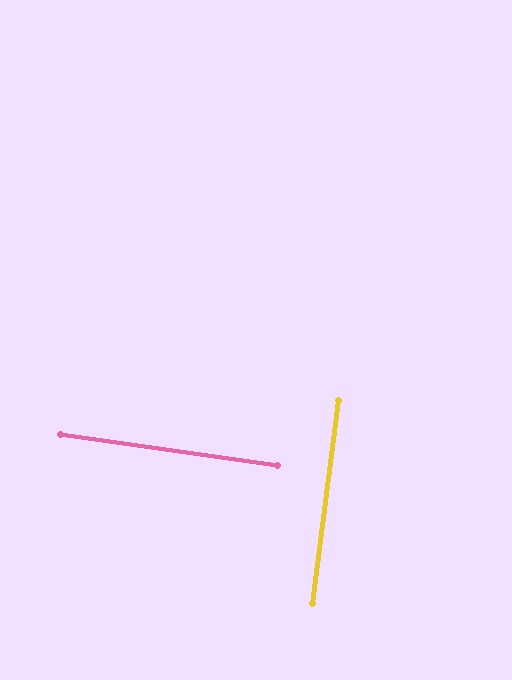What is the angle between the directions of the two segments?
Approximately 89 degrees.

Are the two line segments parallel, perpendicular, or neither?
Perpendicular — they meet at approximately 89°.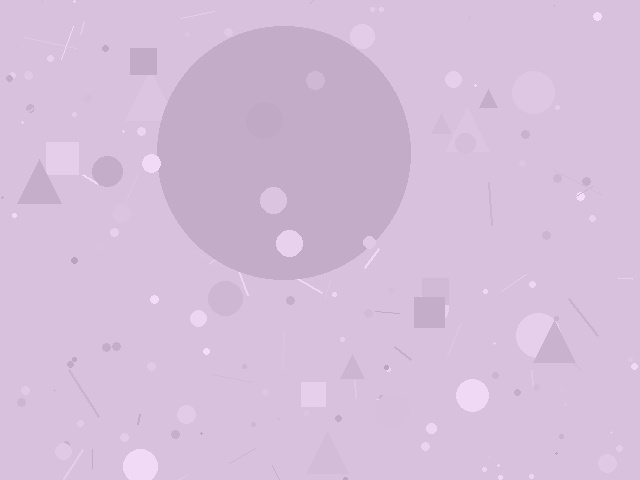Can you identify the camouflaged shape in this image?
The camouflaged shape is a circle.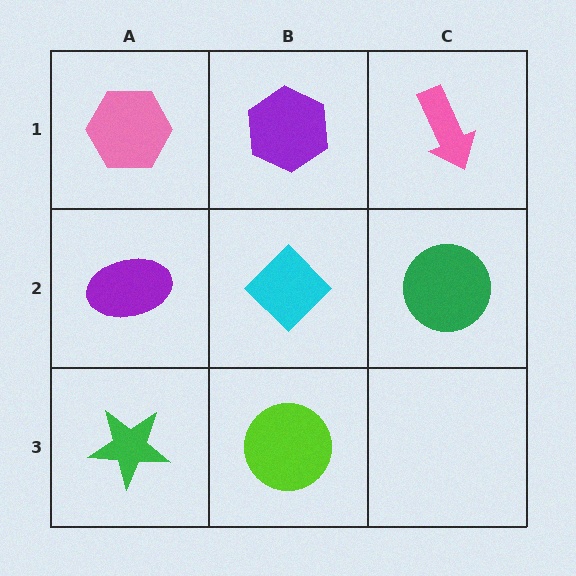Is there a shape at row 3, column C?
No, that cell is empty.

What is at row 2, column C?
A green circle.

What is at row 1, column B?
A purple hexagon.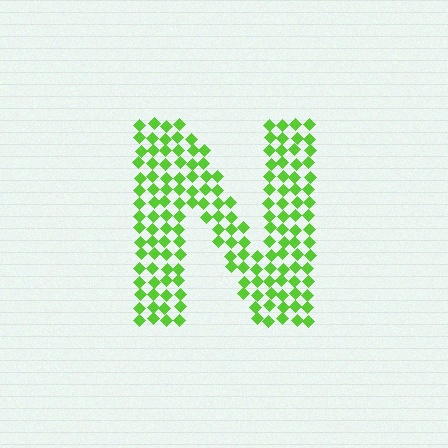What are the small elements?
The small elements are diamonds.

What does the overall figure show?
The overall figure shows the letter N.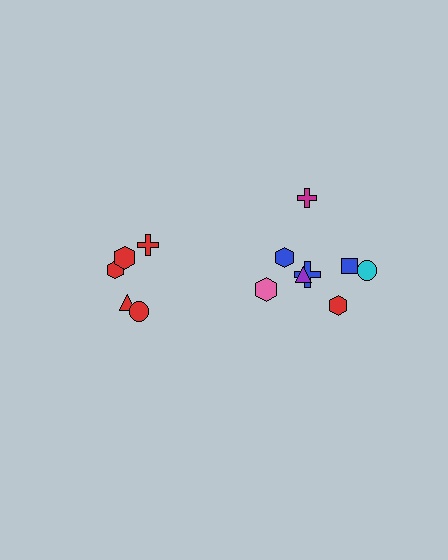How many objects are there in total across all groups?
There are 13 objects.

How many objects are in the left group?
There are 5 objects.